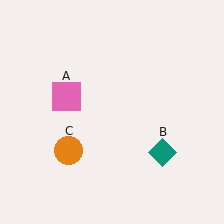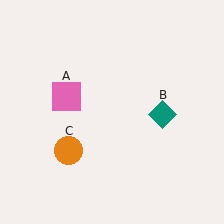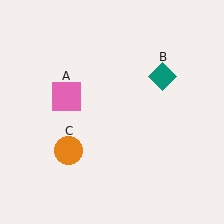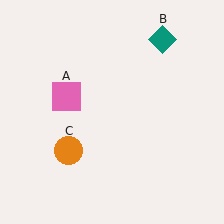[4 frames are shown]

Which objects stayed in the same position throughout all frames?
Pink square (object A) and orange circle (object C) remained stationary.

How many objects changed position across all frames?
1 object changed position: teal diamond (object B).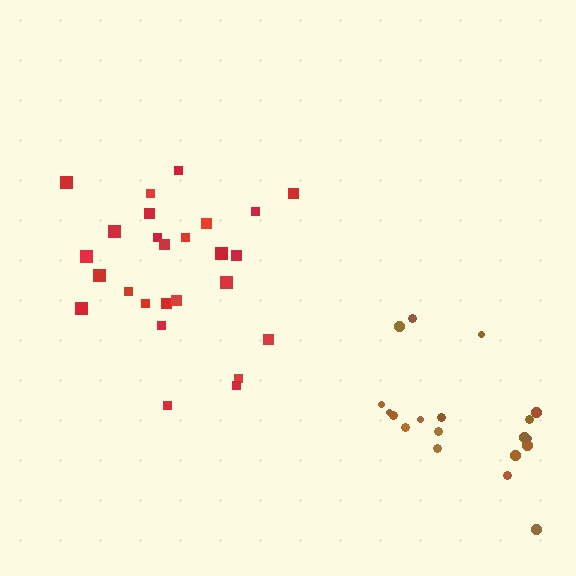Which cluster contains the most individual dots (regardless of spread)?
Red (26).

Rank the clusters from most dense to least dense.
brown, red.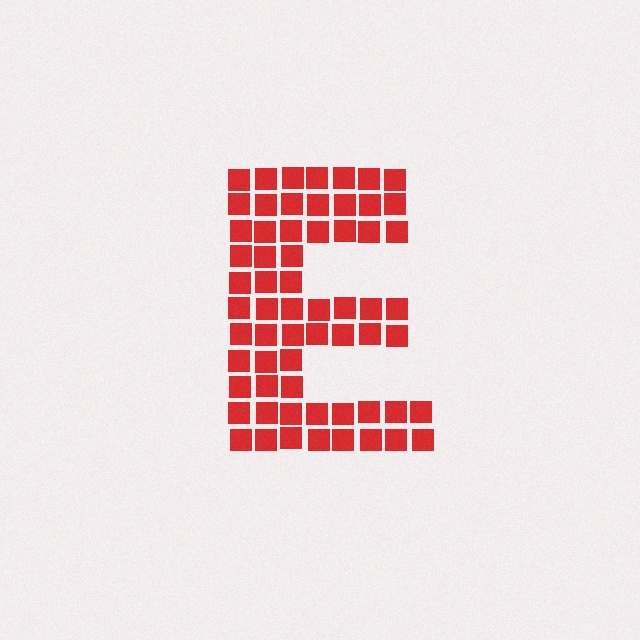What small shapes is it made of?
It is made of small squares.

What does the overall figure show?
The overall figure shows the letter E.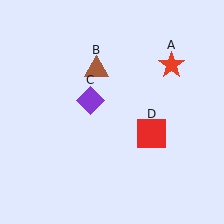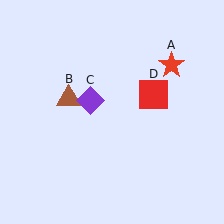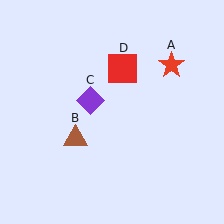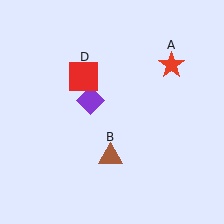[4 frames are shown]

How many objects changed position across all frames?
2 objects changed position: brown triangle (object B), red square (object D).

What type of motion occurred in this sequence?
The brown triangle (object B), red square (object D) rotated counterclockwise around the center of the scene.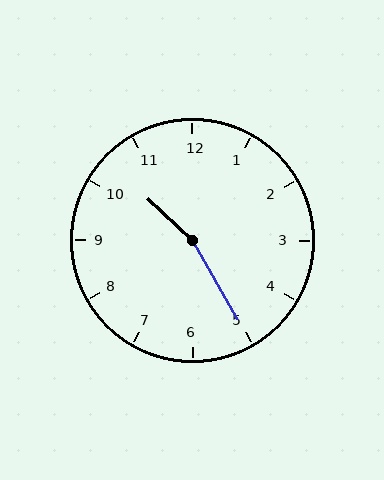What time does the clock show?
10:25.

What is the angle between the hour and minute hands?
Approximately 162 degrees.